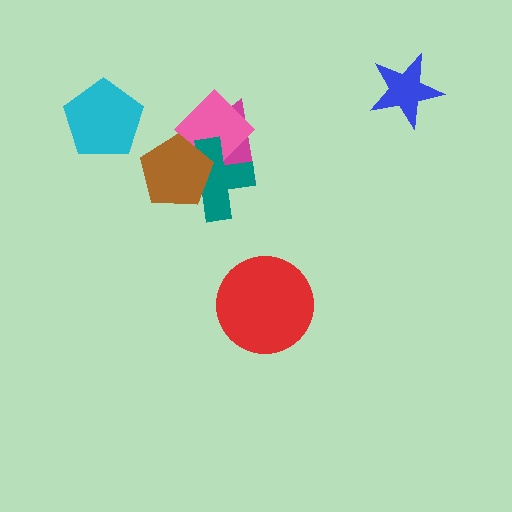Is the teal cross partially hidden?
Yes, it is partially covered by another shape.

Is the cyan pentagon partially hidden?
No, no other shape covers it.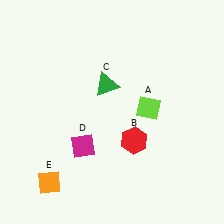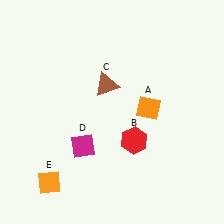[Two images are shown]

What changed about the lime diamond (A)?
In Image 1, A is lime. In Image 2, it changed to orange.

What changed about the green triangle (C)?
In Image 1, C is green. In Image 2, it changed to brown.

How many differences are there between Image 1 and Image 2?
There are 2 differences between the two images.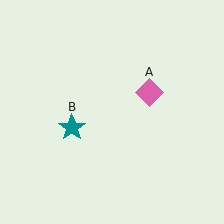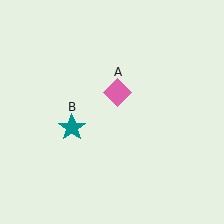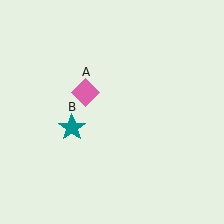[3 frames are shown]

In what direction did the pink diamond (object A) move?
The pink diamond (object A) moved left.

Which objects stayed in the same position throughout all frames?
Teal star (object B) remained stationary.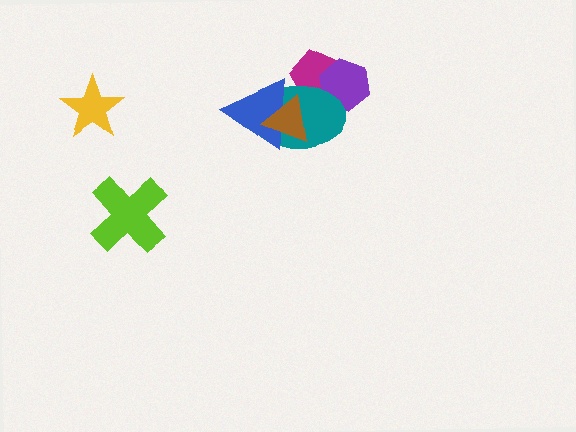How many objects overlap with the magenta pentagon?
2 objects overlap with the magenta pentagon.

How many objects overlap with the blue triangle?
2 objects overlap with the blue triangle.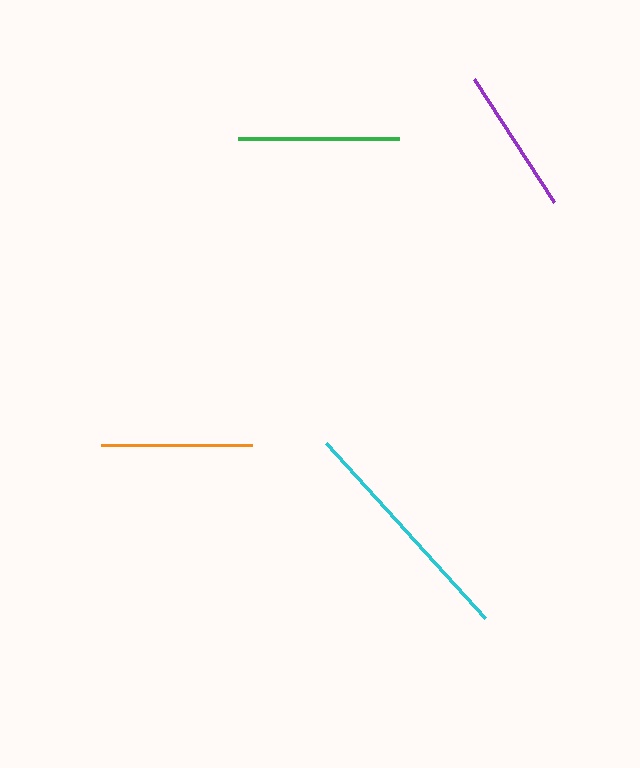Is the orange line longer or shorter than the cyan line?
The cyan line is longer than the orange line.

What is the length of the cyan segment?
The cyan segment is approximately 236 pixels long.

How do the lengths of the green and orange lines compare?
The green and orange lines are approximately the same length.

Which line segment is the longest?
The cyan line is the longest at approximately 236 pixels.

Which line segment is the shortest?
The purple line is the shortest at approximately 147 pixels.